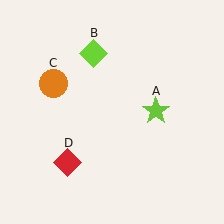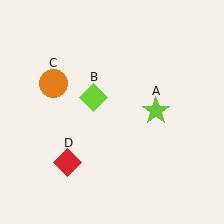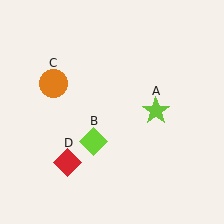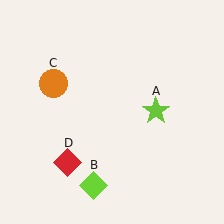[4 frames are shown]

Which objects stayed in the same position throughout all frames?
Lime star (object A) and orange circle (object C) and red diamond (object D) remained stationary.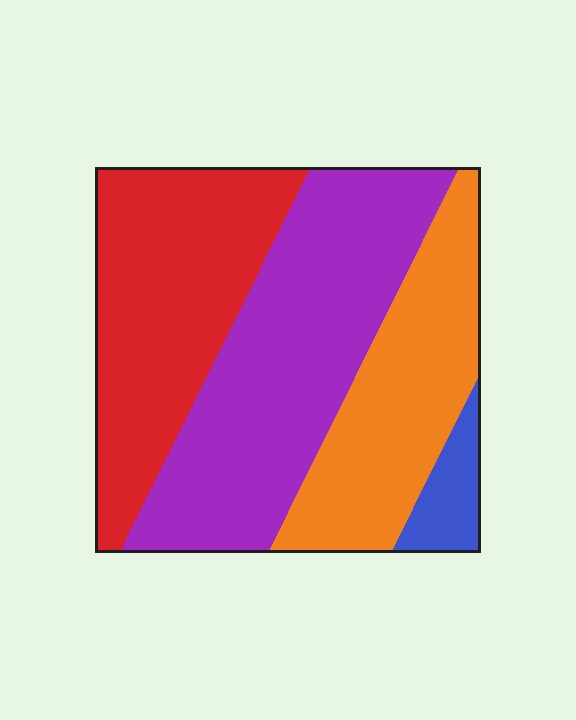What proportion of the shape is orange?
Orange covers roughly 25% of the shape.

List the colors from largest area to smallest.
From largest to smallest: purple, red, orange, blue.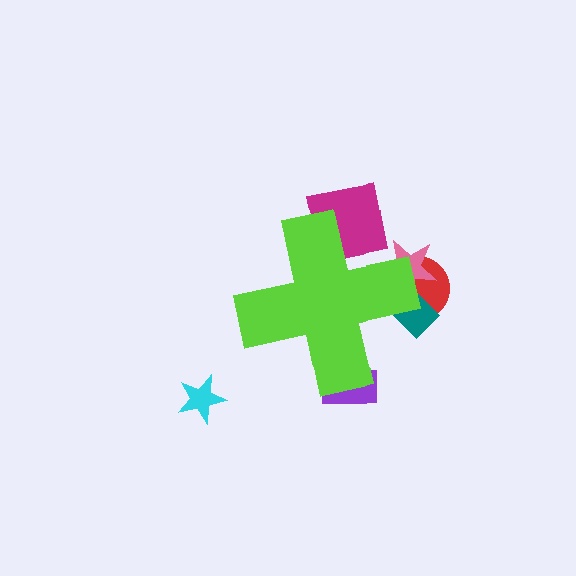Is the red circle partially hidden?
Yes, the red circle is partially hidden behind the lime cross.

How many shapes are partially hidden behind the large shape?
5 shapes are partially hidden.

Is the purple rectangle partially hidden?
Yes, the purple rectangle is partially hidden behind the lime cross.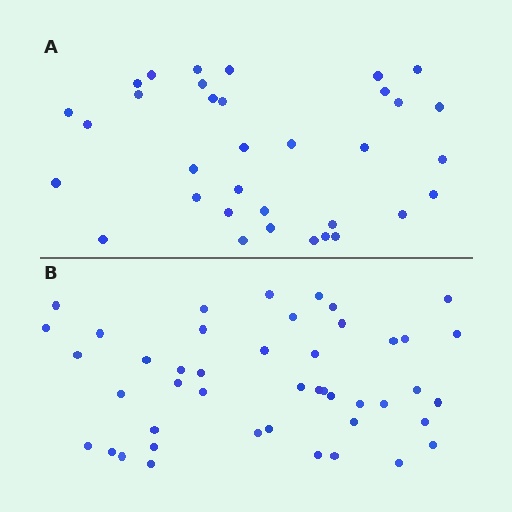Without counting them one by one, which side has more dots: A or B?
Region B (the bottom region) has more dots.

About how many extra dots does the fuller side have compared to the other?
Region B has roughly 12 or so more dots than region A.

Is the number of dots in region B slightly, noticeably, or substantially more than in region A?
Region B has noticeably more, but not dramatically so. The ratio is roughly 1.3 to 1.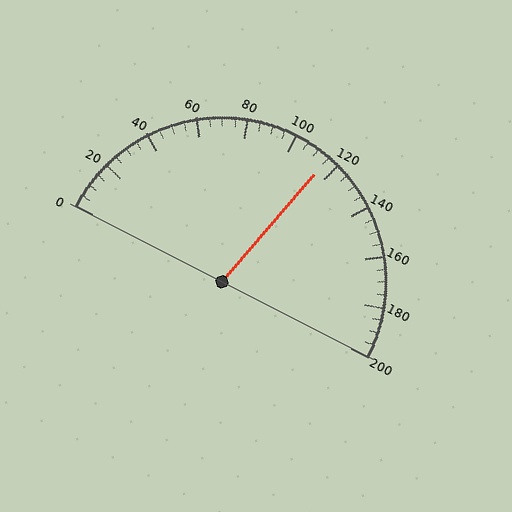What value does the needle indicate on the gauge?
The needle indicates approximately 115.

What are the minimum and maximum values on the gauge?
The gauge ranges from 0 to 200.